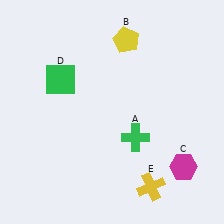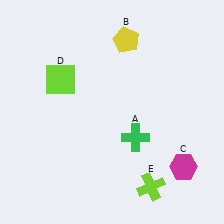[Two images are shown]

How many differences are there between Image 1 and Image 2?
There are 2 differences between the two images.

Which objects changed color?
D changed from green to lime. E changed from yellow to lime.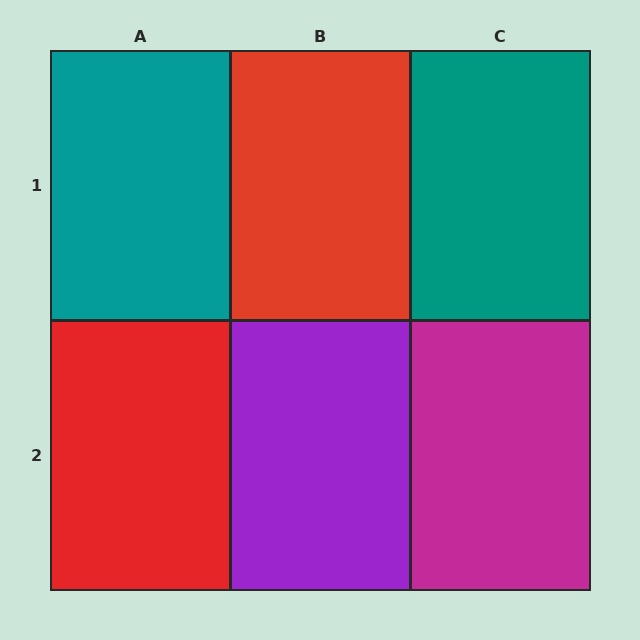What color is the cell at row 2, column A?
Red.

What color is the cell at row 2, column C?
Magenta.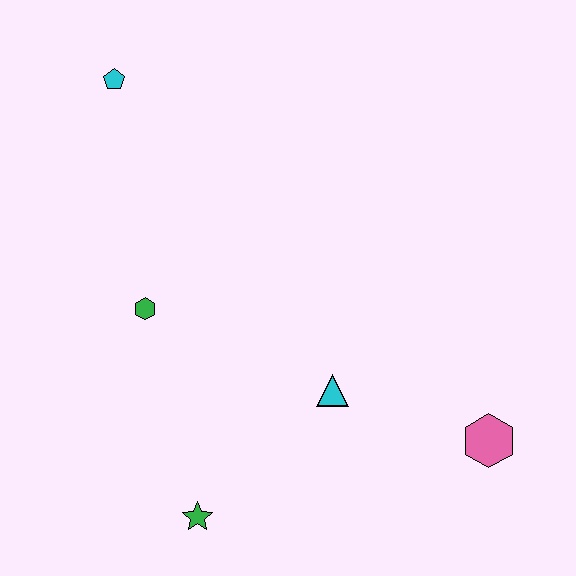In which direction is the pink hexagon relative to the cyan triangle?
The pink hexagon is to the right of the cyan triangle.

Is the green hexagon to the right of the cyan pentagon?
Yes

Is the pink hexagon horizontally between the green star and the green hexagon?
No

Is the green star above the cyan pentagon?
No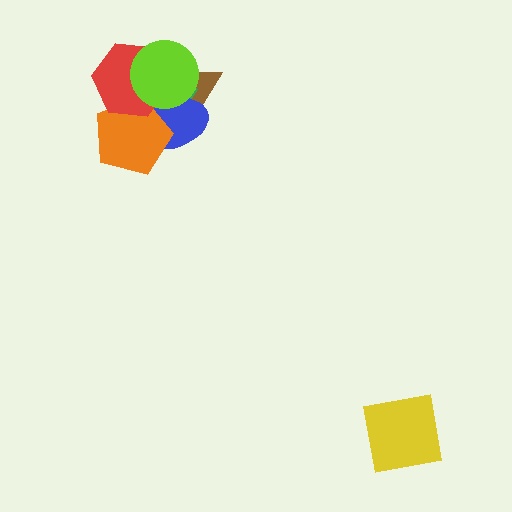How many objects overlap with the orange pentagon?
3 objects overlap with the orange pentagon.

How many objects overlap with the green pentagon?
5 objects overlap with the green pentagon.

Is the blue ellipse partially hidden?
Yes, it is partially covered by another shape.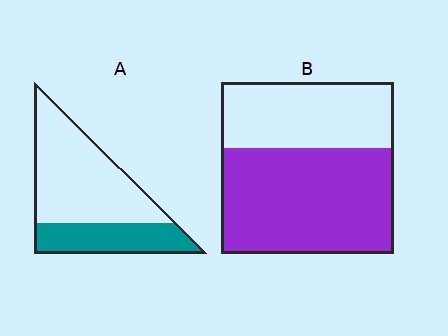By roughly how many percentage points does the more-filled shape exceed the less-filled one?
By roughly 30 percentage points (B over A).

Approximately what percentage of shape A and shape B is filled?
A is approximately 35% and B is approximately 60%.